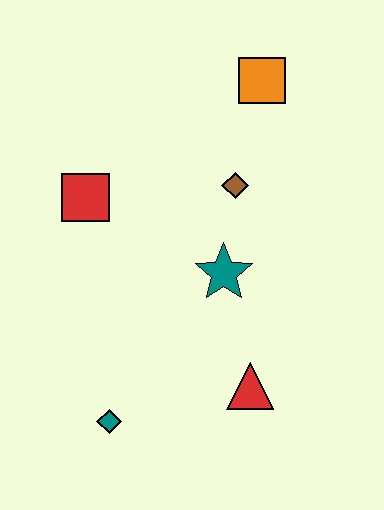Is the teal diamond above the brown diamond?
No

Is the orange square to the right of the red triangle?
Yes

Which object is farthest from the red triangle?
The orange square is farthest from the red triangle.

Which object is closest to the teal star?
The brown diamond is closest to the teal star.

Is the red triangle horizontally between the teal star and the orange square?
Yes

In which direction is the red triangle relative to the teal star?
The red triangle is below the teal star.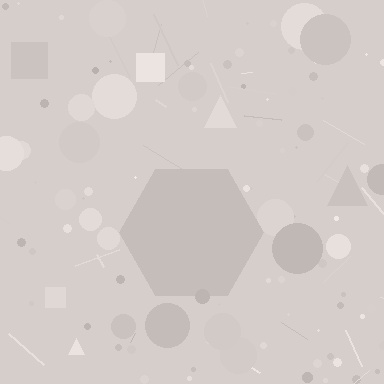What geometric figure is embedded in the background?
A hexagon is embedded in the background.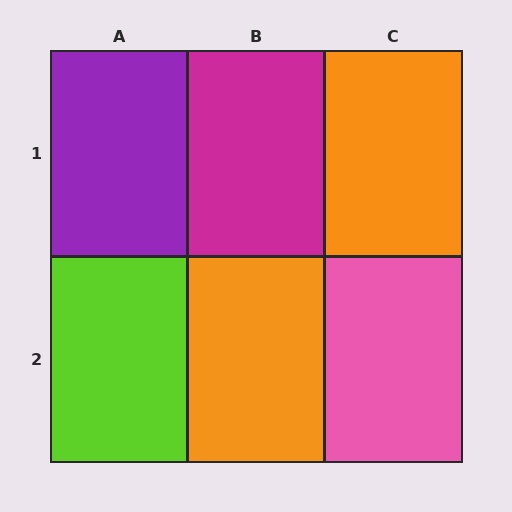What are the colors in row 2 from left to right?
Lime, orange, pink.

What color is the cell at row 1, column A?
Purple.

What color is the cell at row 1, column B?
Magenta.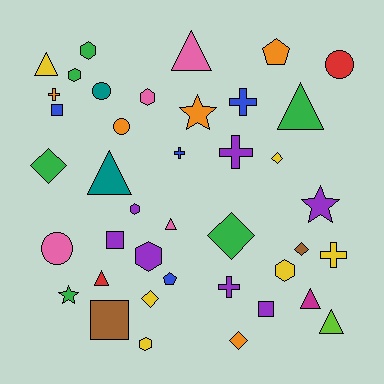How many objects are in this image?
There are 40 objects.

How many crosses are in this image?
There are 6 crosses.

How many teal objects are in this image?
There are 2 teal objects.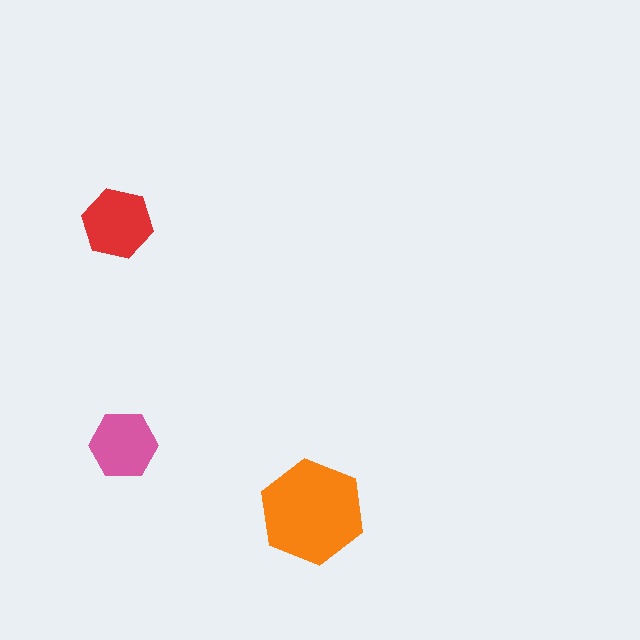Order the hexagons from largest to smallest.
the orange one, the red one, the pink one.